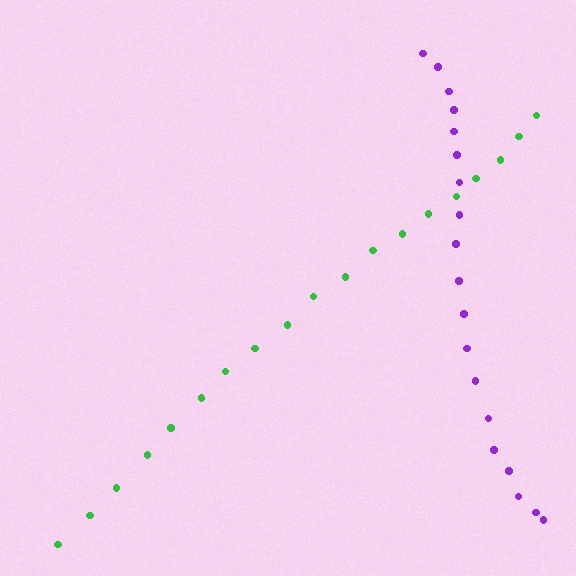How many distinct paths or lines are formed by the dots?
There are 2 distinct paths.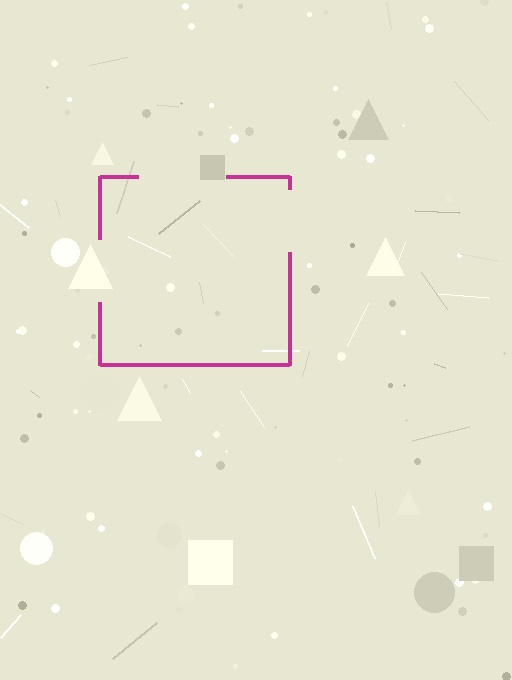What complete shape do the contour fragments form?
The contour fragments form a square.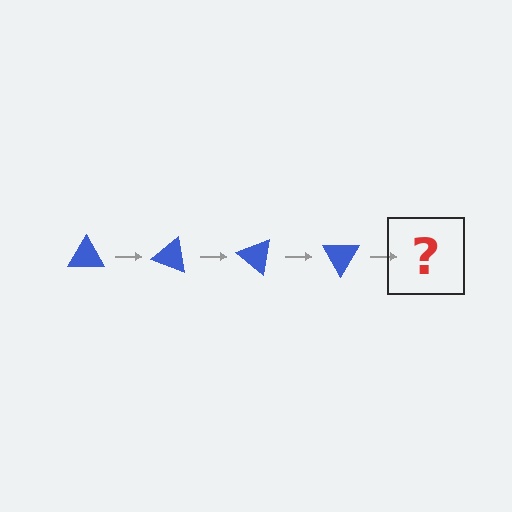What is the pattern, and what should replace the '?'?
The pattern is that the triangle rotates 20 degrees each step. The '?' should be a blue triangle rotated 80 degrees.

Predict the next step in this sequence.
The next step is a blue triangle rotated 80 degrees.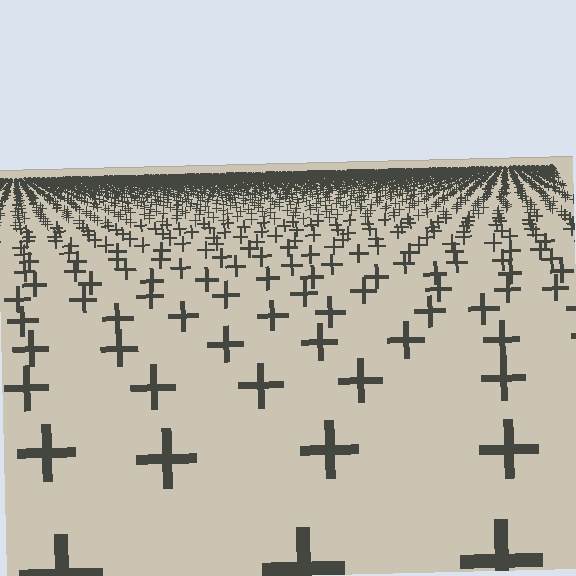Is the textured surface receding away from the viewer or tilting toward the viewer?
The surface is receding away from the viewer. Texture elements get smaller and denser toward the top.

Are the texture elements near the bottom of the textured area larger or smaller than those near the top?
Larger. Near the bottom, elements are closer to the viewer and appear at a bigger on-screen size.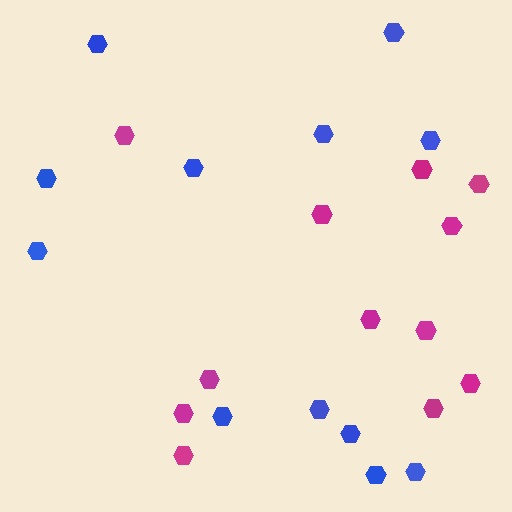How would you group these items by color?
There are 2 groups: one group of blue hexagons (12) and one group of magenta hexagons (12).